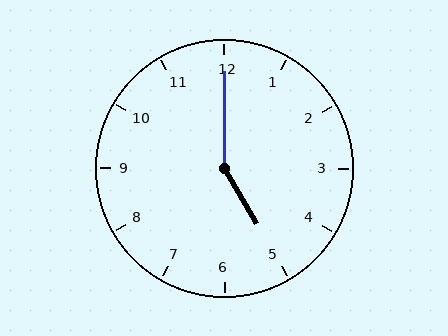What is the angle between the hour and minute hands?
Approximately 150 degrees.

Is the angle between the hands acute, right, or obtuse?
It is obtuse.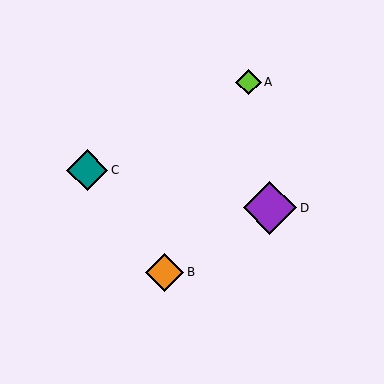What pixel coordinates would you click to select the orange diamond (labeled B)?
Click at (165, 272) to select the orange diamond B.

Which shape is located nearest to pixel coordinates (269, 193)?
The purple diamond (labeled D) at (270, 208) is nearest to that location.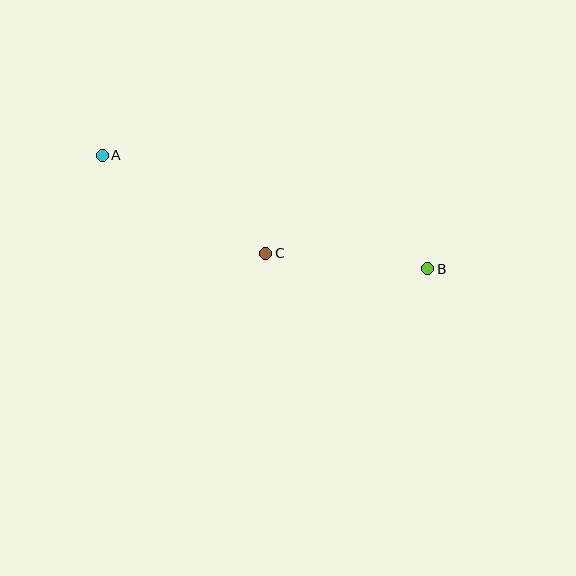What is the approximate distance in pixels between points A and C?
The distance between A and C is approximately 191 pixels.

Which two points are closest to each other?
Points B and C are closest to each other.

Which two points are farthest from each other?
Points A and B are farthest from each other.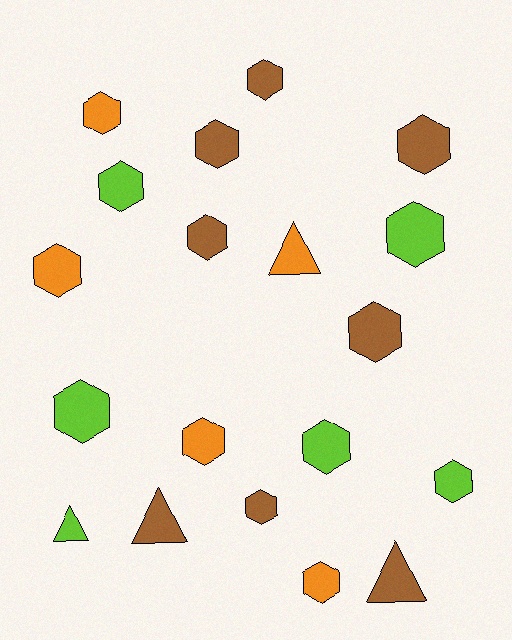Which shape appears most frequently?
Hexagon, with 15 objects.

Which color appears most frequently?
Brown, with 8 objects.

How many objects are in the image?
There are 19 objects.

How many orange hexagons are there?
There are 4 orange hexagons.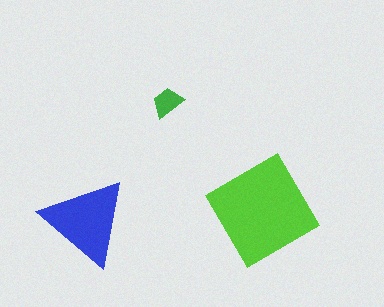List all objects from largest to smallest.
The lime diamond, the blue triangle, the green trapezoid.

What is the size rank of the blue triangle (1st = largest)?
2nd.